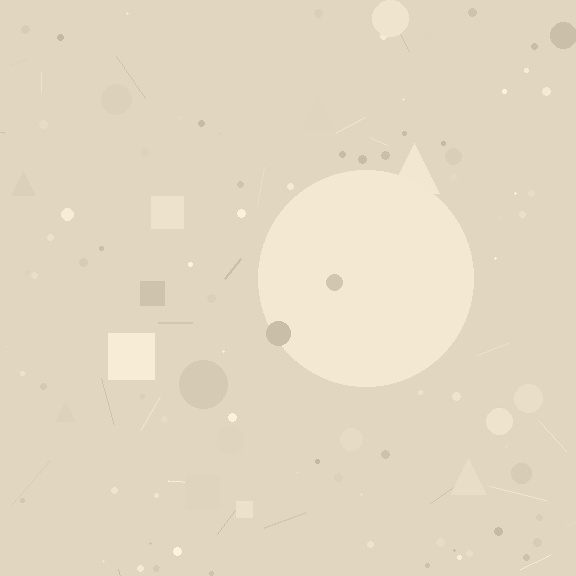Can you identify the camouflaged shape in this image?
The camouflaged shape is a circle.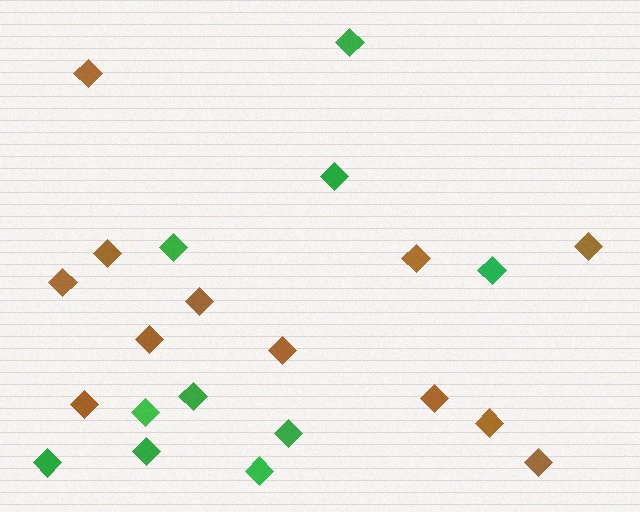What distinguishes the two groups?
There are 2 groups: one group of brown diamonds (12) and one group of green diamonds (10).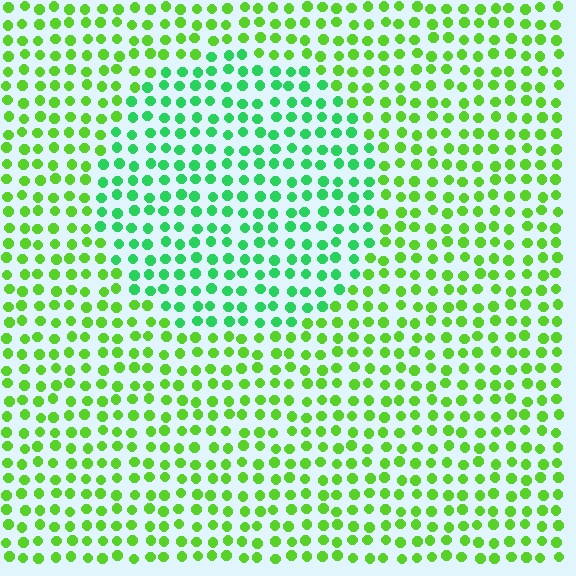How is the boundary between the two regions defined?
The boundary is defined purely by a slight shift in hue (about 35 degrees). Spacing, size, and orientation are identical on both sides.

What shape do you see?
I see a circle.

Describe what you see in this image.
The image is filled with small lime elements in a uniform arrangement. A circle-shaped region is visible where the elements are tinted to a slightly different hue, forming a subtle color boundary.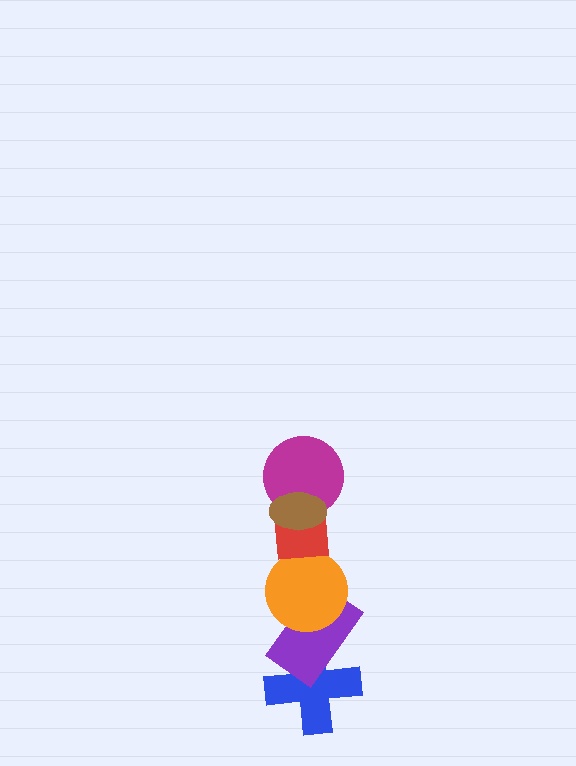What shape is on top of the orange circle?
The red rectangle is on top of the orange circle.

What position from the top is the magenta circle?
The magenta circle is 2nd from the top.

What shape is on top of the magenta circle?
The brown ellipse is on top of the magenta circle.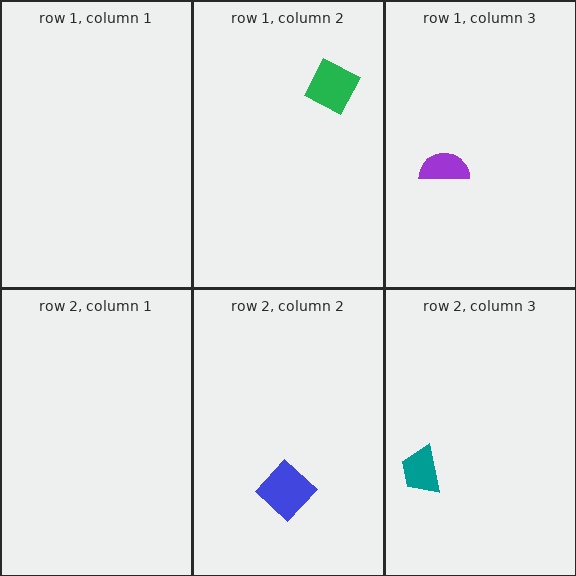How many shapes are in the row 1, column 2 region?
1.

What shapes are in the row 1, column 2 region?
The green square.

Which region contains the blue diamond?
The row 2, column 2 region.